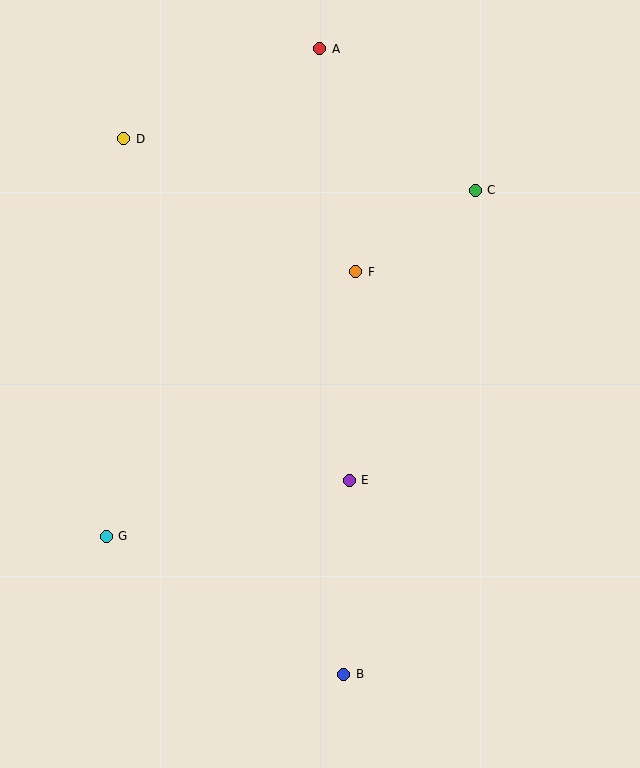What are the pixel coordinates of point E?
Point E is at (349, 481).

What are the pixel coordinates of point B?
Point B is at (344, 674).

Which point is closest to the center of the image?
Point E at (349, 481) is closest to the center.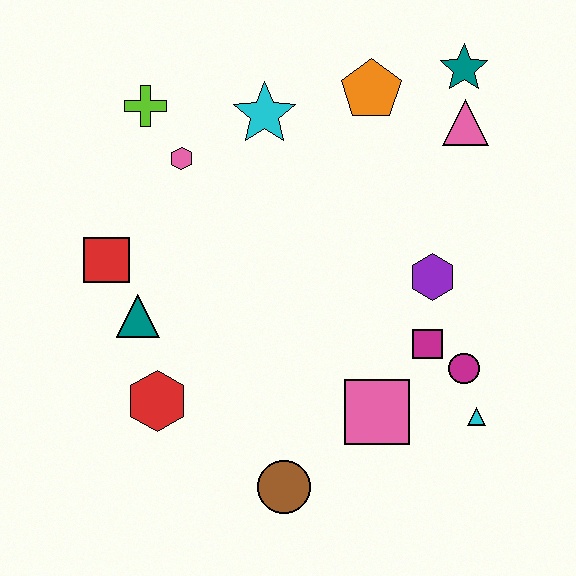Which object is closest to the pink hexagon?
The lime cross is closest to the pink hexagon.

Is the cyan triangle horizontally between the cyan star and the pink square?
No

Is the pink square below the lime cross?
Yes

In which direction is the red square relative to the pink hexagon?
The red square is below the pink hexagon.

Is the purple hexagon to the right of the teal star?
No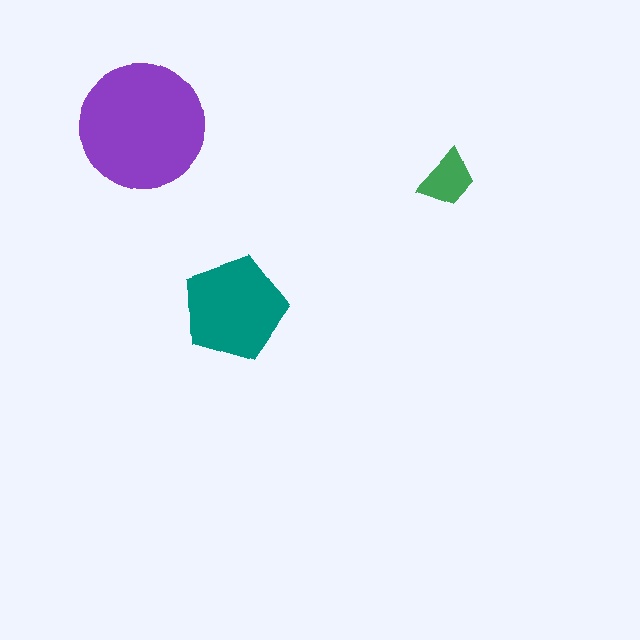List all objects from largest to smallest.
The purple circle, the teal pentagon, the green trapezoid.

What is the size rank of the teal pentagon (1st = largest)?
2nd.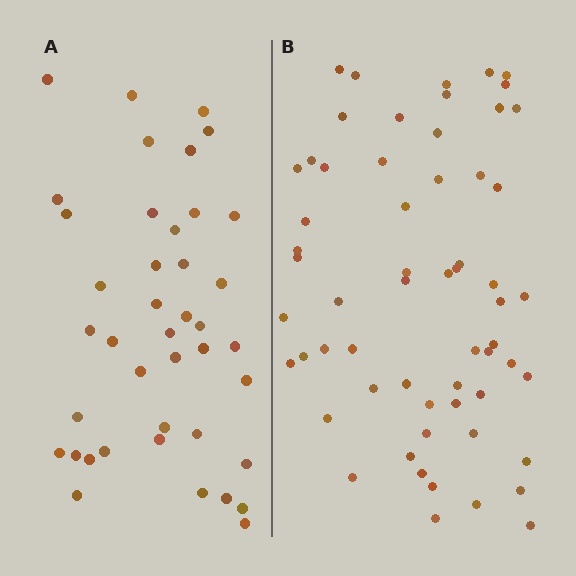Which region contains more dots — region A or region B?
Region B (the right region) has more dots.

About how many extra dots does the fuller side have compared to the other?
Region B has approximately 20 more dots than region A.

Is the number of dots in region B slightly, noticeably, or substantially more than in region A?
Region B has substantially more. The ratio is roughly 1.5 to 1.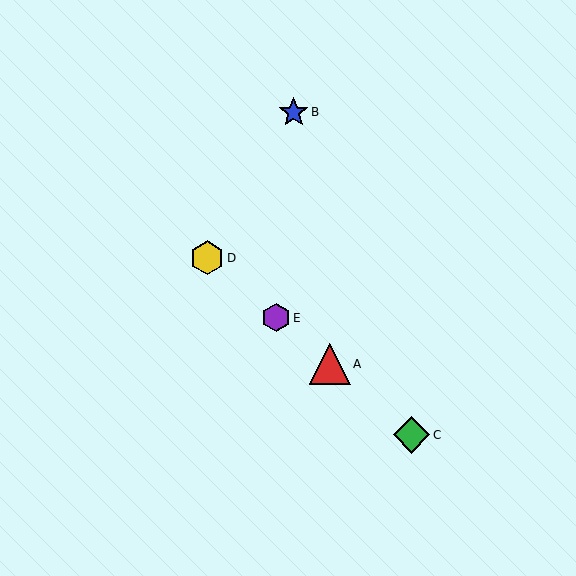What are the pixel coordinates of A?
Object A is at (330, 364).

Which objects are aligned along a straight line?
Objects A, C, D, E are aligned along a straight line.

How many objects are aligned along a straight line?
4 objects (A, C, D, E) are aligned along a straight line.